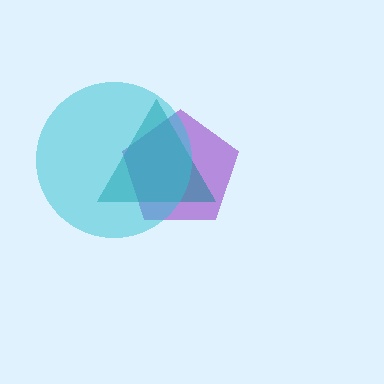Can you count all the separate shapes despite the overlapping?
Yes, there are 3 separate shapes.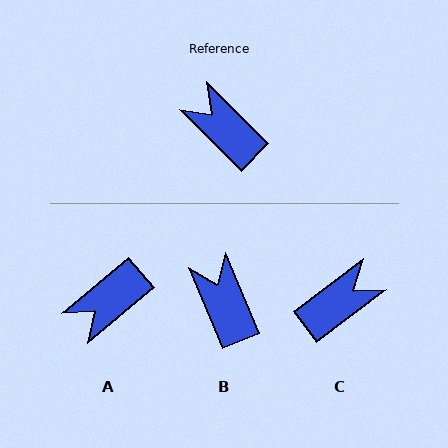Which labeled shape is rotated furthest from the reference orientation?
C, about 98 degrees away.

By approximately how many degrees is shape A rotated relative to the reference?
Approximately 85 degrees counter-clockwise.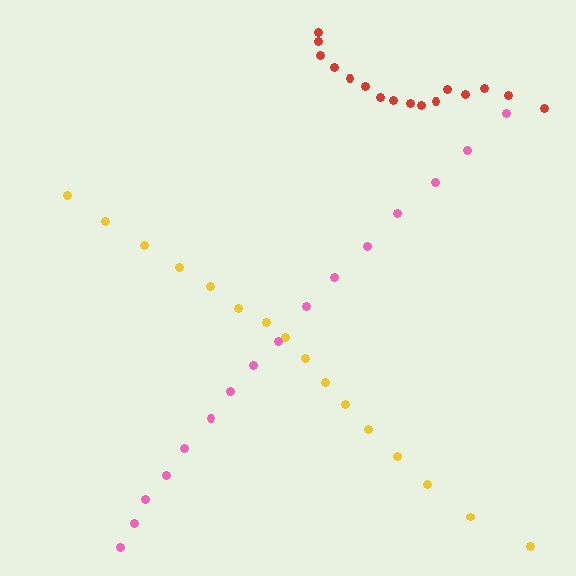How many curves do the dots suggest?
There are 3 distinct paths.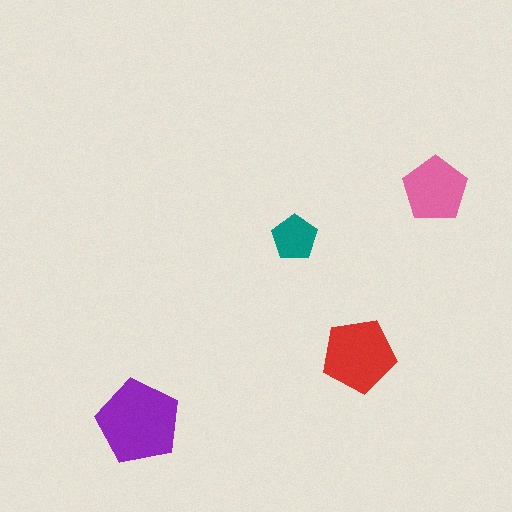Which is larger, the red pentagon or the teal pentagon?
The red one.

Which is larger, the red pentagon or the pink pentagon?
The red one.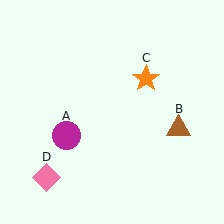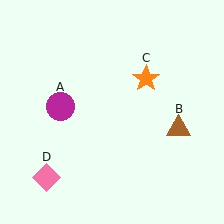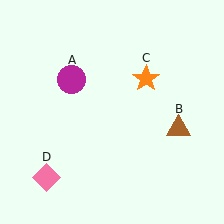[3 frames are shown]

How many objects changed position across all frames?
1 object changed position: magenta circle (object A).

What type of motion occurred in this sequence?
The magenta circle (object A) rotated clockwise around the center of the scene.